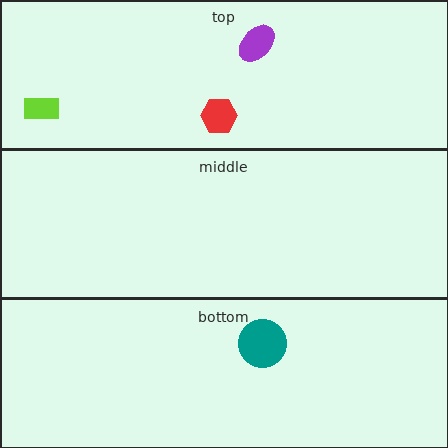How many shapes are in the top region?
3.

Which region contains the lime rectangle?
The top region.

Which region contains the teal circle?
The bottom region.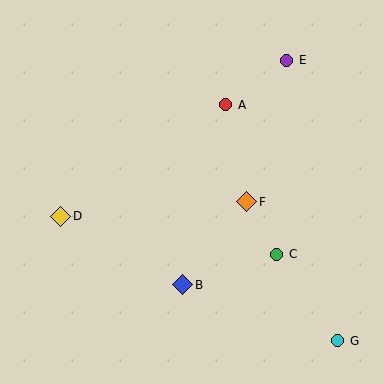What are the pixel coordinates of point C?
Point C is at (277, 254).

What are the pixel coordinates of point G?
Point G is at (338, 341).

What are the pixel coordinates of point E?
Point E is at (287, 60).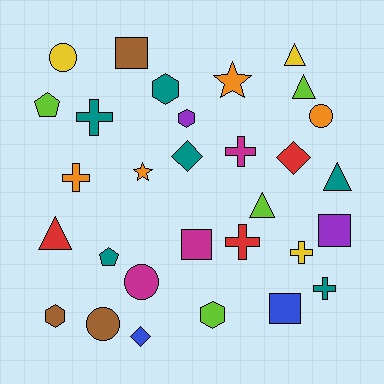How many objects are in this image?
There are 30 objects.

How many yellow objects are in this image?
There are 3 yellow objects.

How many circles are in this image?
There are 4 circles.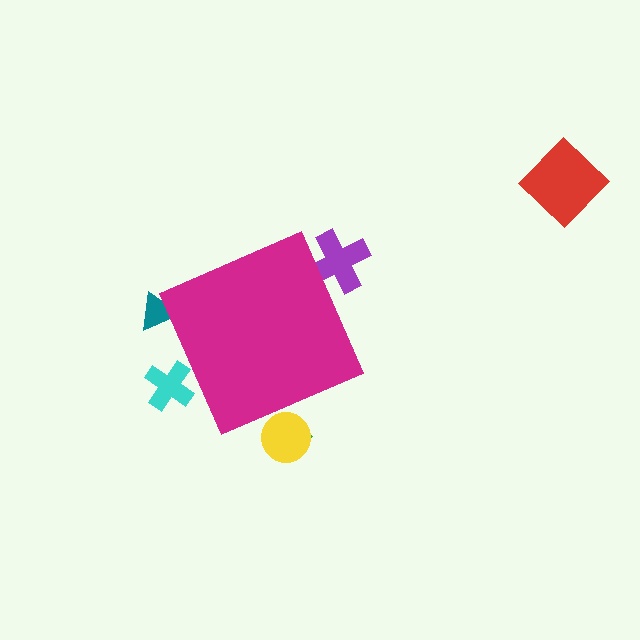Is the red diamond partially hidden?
No, the red diamond is fully visible.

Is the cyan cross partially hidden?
Yes, the cyan cross is partially hidden behind the magenta diamond.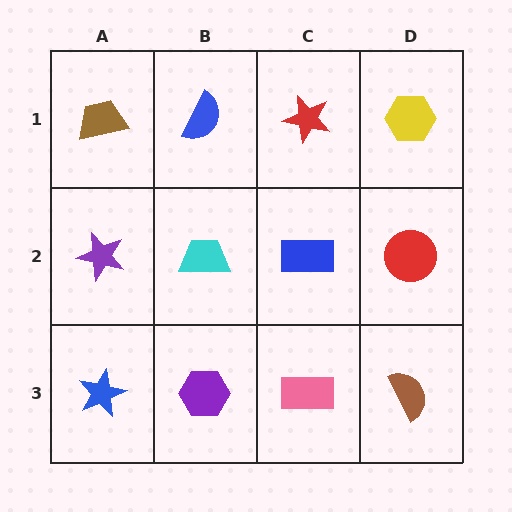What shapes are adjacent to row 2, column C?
A red star (row 1, column C), a pink rectangle (row 3, column C), a cyan trapezoid (row 2, column B), a red circle (row 2, column D).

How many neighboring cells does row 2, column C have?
4.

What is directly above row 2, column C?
A red star.